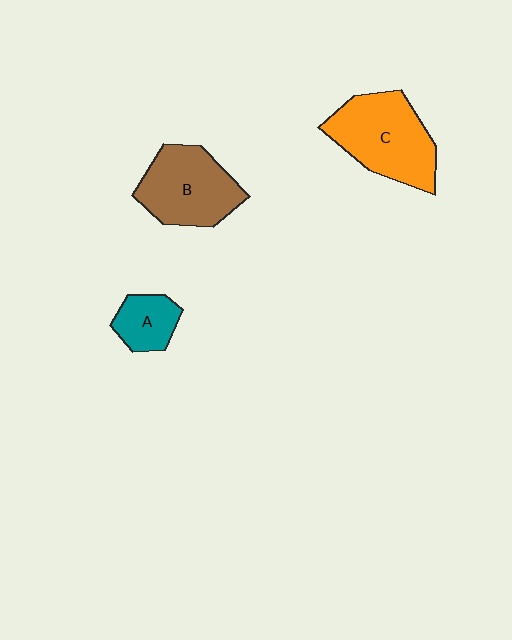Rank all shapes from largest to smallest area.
From largest to smallest: C (orange), B (brown), A (teal).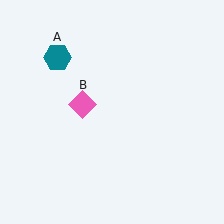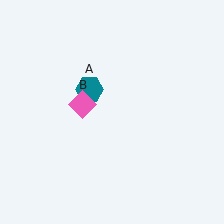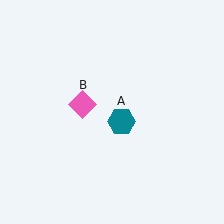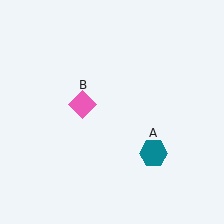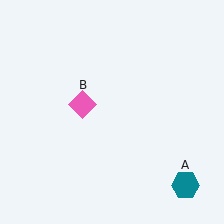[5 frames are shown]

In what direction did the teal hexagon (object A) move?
The teal hexagon (object A) moved down and to the right.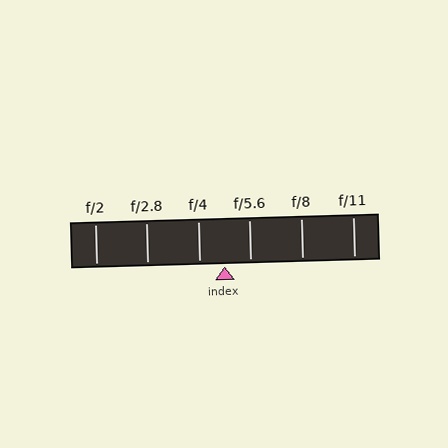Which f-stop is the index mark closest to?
The index mark is closest to f/4.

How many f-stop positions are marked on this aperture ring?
There are 6 f-stop positions marked.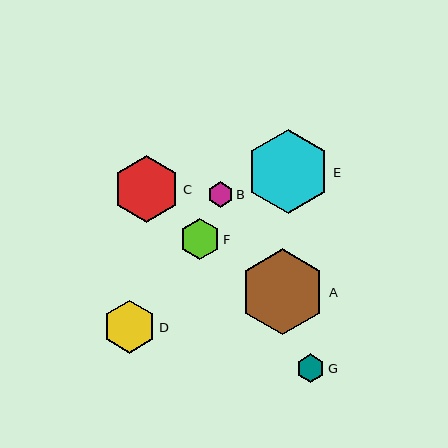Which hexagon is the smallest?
Hexagon B is the smallest with a size of approximately 26 pixels.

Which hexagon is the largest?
Hexagon A is the largest with a size of approximately 86 pixels.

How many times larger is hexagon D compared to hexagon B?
Hexagon D is approximately 2.1 times the size of hexagon B.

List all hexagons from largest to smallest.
From largest to smallest: A, E, C, D, F, G, B.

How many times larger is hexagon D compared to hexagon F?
Hexagon D is approximately 1.3 times the size of hexagon F.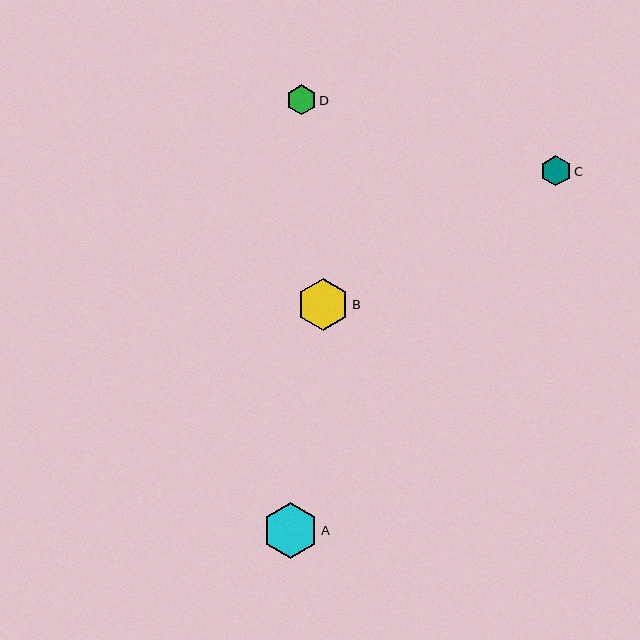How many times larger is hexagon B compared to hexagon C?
Hexagon B is approximately 1.7 times the size of hexagon C.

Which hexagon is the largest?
Hexagon A is the largest with a size of approximately 56 pixels.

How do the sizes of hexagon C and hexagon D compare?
Hexagon C and hexagon D are approximately the same size.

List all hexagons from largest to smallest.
From largest to smallest: A, B, C, D.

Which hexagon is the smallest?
Hexagon D is the smallest with a size of approximately 30 pixels.